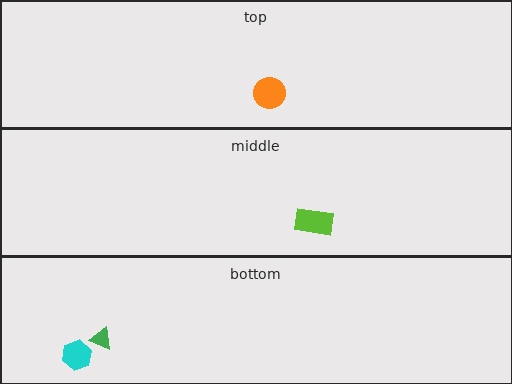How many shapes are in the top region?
1.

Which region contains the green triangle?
The bottom region.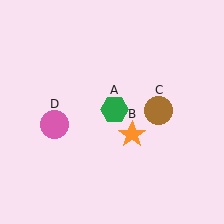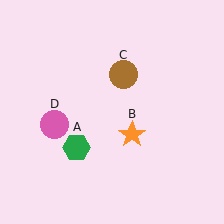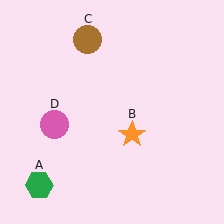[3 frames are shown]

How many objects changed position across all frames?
2 objects changed position: green hexagon (object A), brown circle (object C).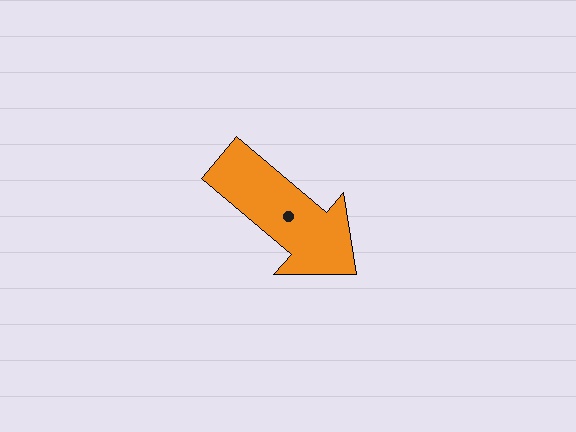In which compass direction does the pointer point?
Southeast.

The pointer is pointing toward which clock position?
Roughly 4 o'clock.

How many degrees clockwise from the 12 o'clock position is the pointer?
Approximately 130 degrees.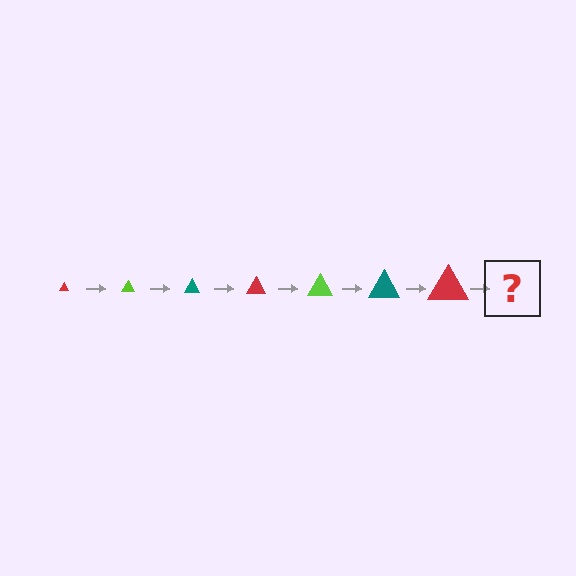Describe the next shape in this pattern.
It should be a lime triangle, larger than the previous one.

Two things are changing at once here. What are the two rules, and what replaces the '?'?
The two rules are that the triangle grows larger each step and the color cycles through red, lime, and teal. The '?' should be a lime triangle, larger than the previous one.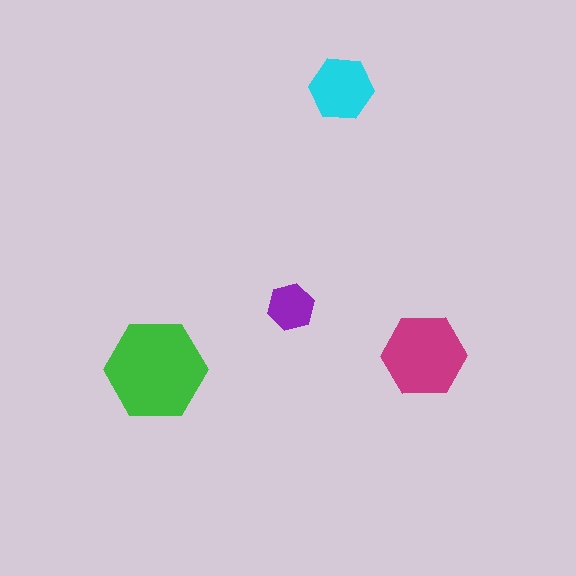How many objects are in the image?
There are 4 objects in the image.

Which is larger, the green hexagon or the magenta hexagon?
The green one.